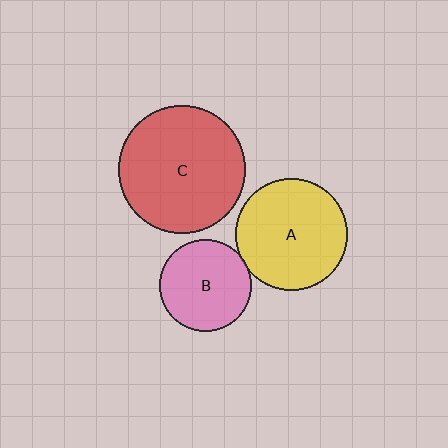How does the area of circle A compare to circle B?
Approximately 1.5 times.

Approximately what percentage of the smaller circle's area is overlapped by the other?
Approximately 5%.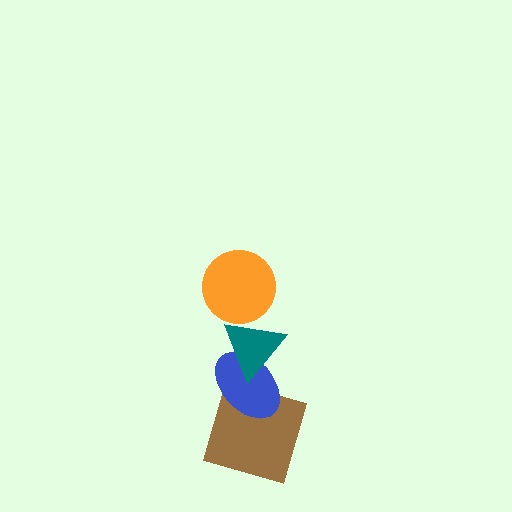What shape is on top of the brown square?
The blue ellipse is on top of the brown square.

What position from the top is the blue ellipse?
The blue ellipse is 3rd from the top.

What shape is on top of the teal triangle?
The orange circle is on top of the teal triangle.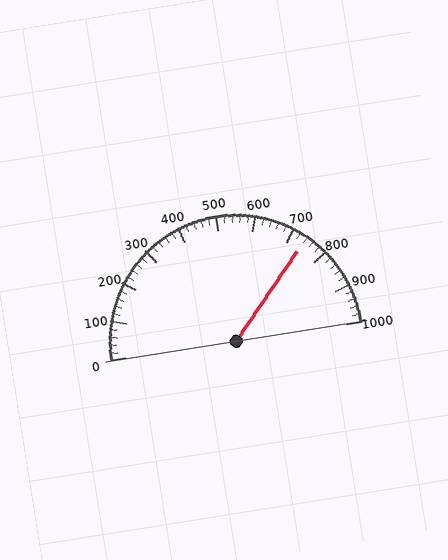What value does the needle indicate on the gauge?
The needle indicates approximately 740.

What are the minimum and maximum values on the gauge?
The gauge ranges from 0 to 1000.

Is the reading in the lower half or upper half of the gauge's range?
The reading is in the upper half of the range (0 to 1000).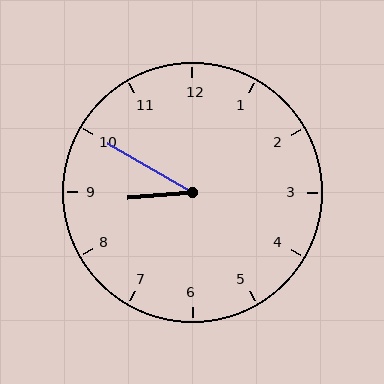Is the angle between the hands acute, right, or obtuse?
It is acute.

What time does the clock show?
8:50.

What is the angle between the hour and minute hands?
Approximately 35 degrees.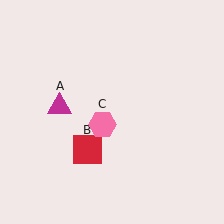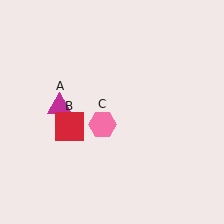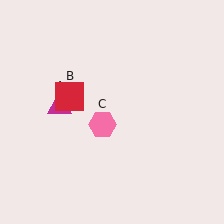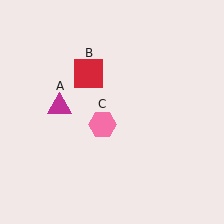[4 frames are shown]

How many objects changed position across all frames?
1 object changed position: red square (object B).